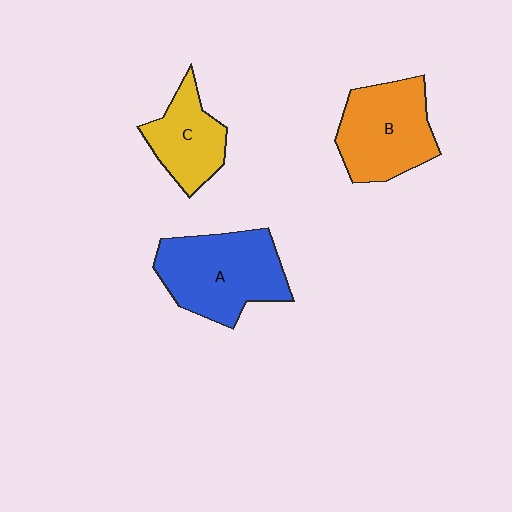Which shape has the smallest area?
Shape C (yellow).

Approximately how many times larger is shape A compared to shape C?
Approximately 1.6 times.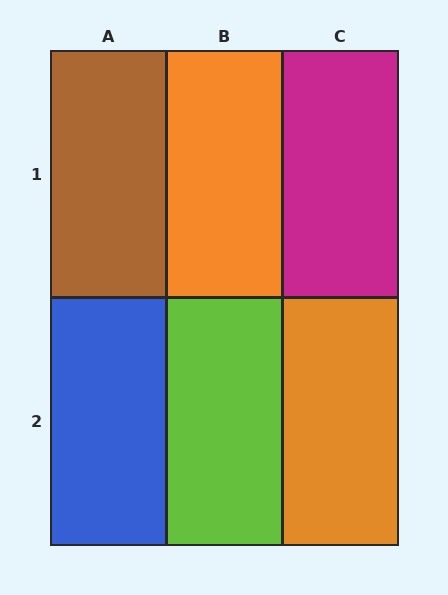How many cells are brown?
1 cell is brown.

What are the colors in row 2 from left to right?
Blue, lime, orange.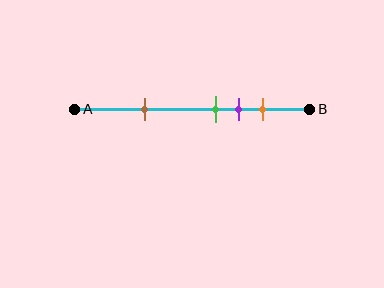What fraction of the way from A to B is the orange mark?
The orange mark is approximately 80% (0.8) of the way from A to B.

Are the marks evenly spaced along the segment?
No, the marks are not evenly spaced.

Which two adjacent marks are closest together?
The green and purple marks are the closest adjacent pair.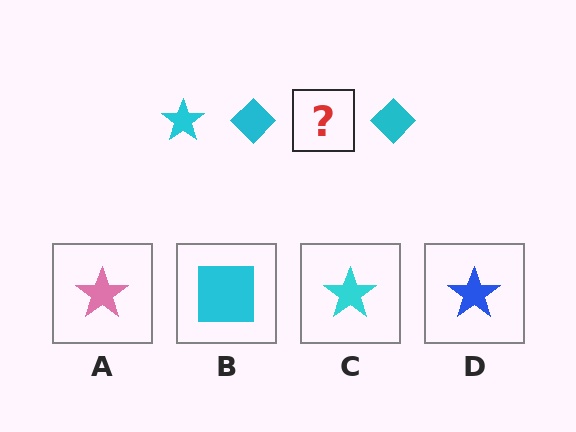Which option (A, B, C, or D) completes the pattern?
C.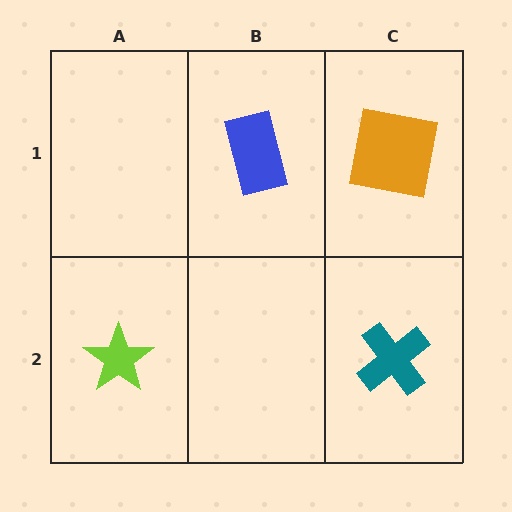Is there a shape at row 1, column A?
No, that cell is empty.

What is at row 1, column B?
A blue rectangle.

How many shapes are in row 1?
2 shapes.